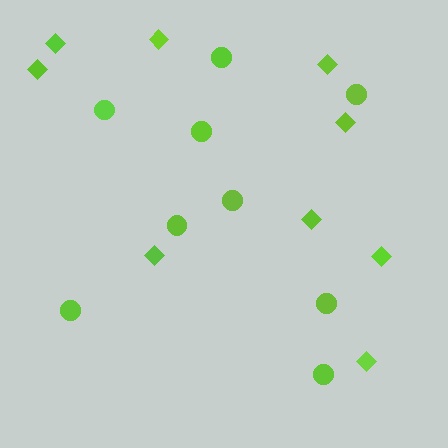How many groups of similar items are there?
There are 2 groups: one group of diamonds (9) and one group of circles (9).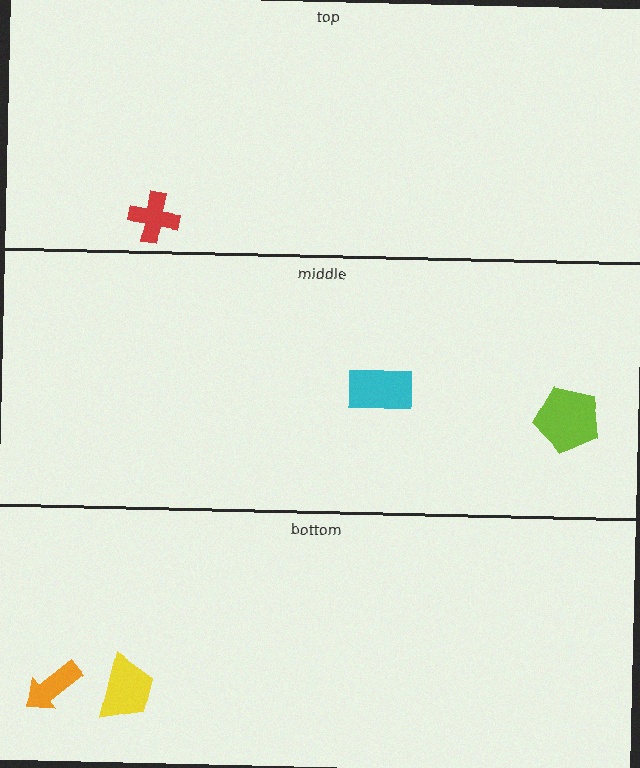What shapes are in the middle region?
The lime pentagon, the cyan rectangle.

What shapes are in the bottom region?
The yellow trapezoid, the orange arrow.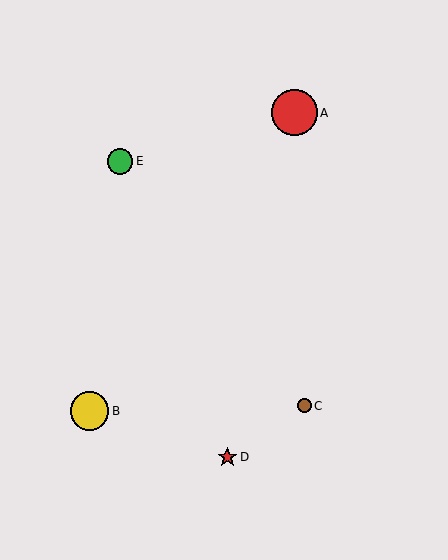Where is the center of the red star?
The center of the red star is at (227, 457).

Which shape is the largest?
The red circle (labeled A) is the largest.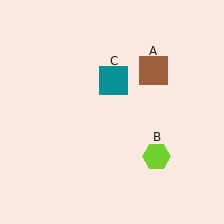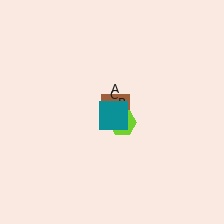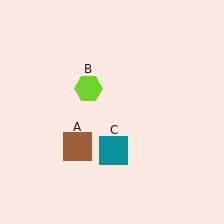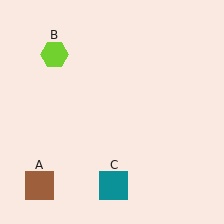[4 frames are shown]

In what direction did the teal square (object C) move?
The teal square (object C) moved down.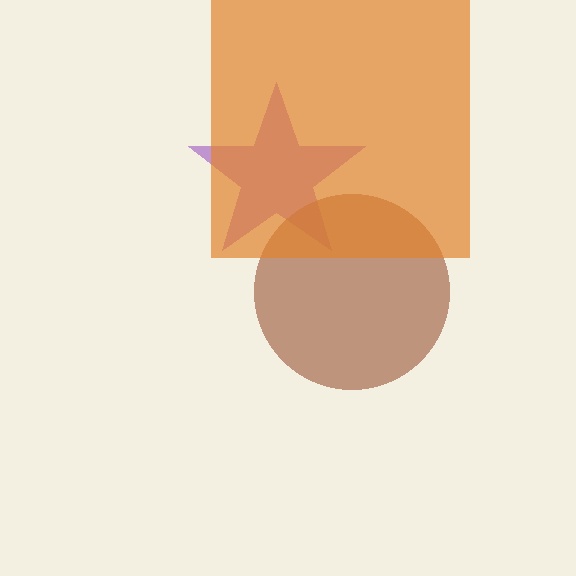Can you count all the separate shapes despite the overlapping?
Yes, there are 3 separate shapes.